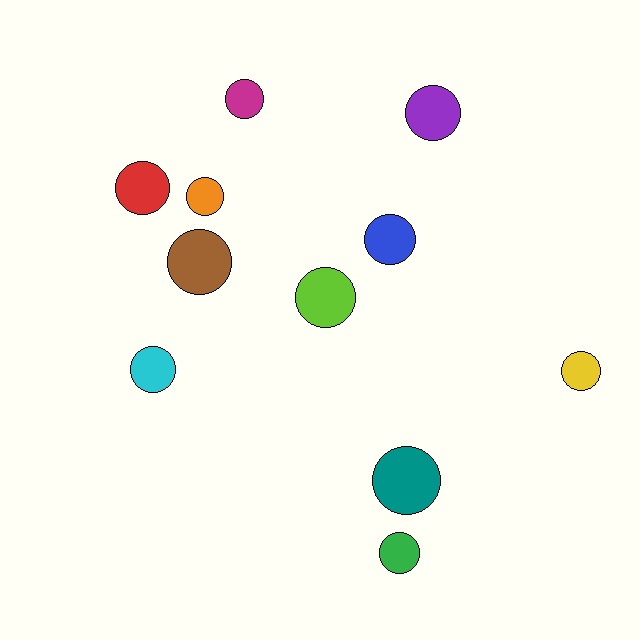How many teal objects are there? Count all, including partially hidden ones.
There is 1 teal object.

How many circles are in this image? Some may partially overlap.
There are 11 circles.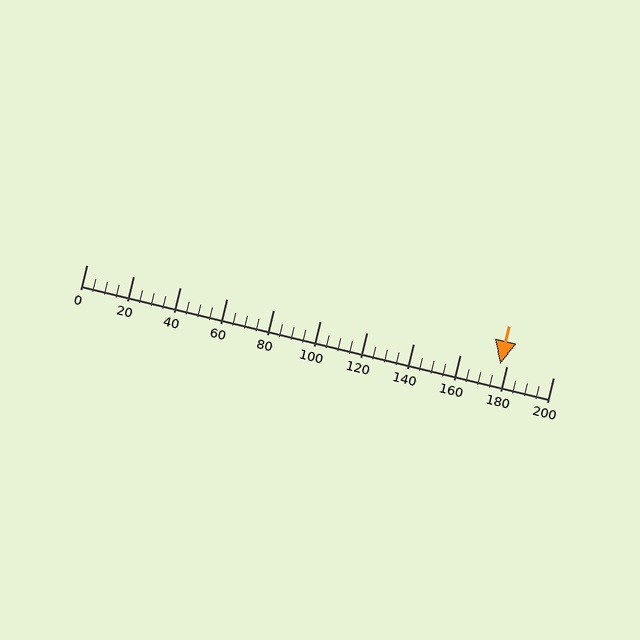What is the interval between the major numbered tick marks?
The major tick marks are spaced 20 units apart.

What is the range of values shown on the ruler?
The ruler shows values from 0 to 200.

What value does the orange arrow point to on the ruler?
The orange arrow points to approximately 177.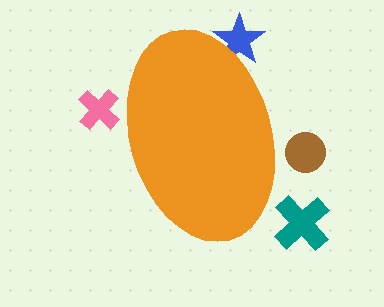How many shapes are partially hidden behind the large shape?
3 shapes are partially hidden.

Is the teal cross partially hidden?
No, the teal cross is fully visible.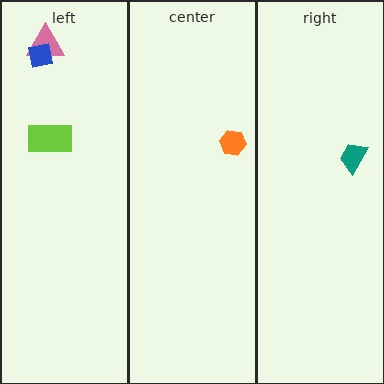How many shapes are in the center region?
1.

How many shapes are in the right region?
1.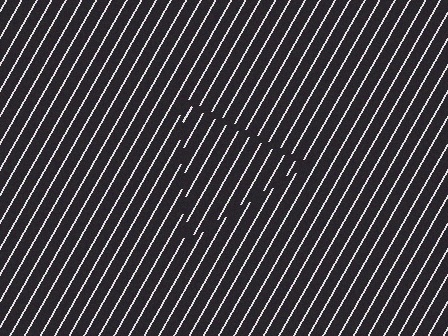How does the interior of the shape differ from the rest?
The interior of the shape contains the same grating, shifted by half a period — the contour is defined by the phase discontinuity where line-ends from the inner and outer gratings abut.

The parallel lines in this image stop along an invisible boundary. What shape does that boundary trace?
An illusory triangle. The interior of the shape contains the same grating, shifted by half a period — the contour is defined by the phase discontinuity where line-ends from the inner and outer gratings abut.